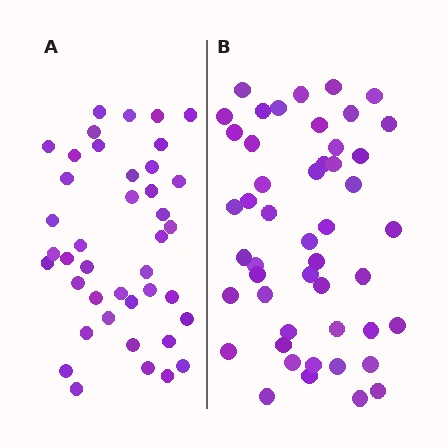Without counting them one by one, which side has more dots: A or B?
Region B (the right region) has more dots.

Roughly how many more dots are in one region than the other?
Region B has roughly 8 or so more dots than region A.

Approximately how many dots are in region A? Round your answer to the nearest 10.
About 40 dots. (The exact count is 41, which rounds to 40.)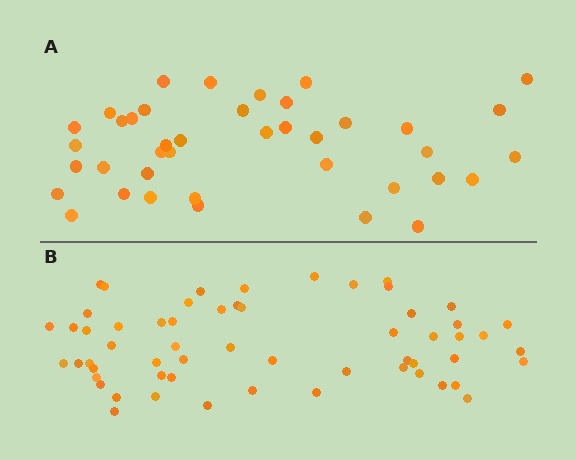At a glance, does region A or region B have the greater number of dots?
Region B (the bottom region) has more dots.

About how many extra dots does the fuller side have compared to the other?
Region B has approximately 20 more dots than region A.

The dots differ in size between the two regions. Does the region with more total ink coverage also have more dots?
No. Region A has more total ink coverage because its dots are larger, but region B actually contains more individual dots. Total area can be misleading — the number of items is what matters here.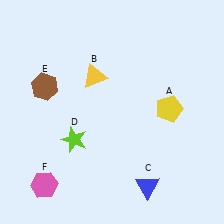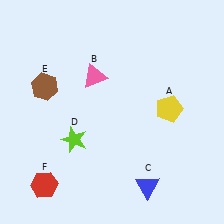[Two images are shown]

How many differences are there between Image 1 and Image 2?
There are 2 differences between the two images.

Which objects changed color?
B changed from yellow to pink. F changed from pink to red.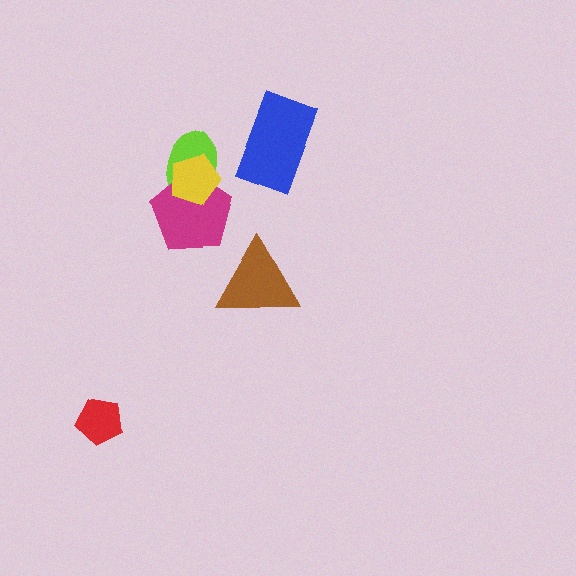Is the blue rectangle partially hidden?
No, no other shape covers it.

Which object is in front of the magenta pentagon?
The yellow pentagon is in front of the magenta pentagon.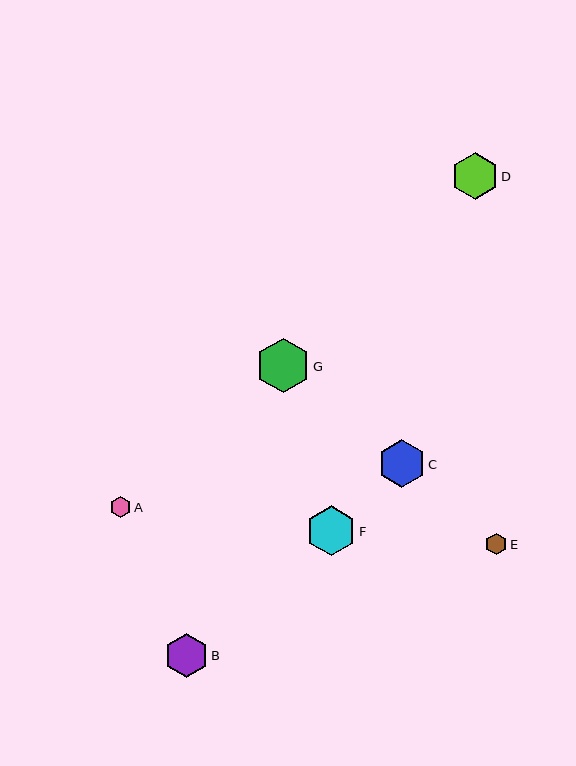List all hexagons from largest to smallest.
From largest to smallest: G, F, C, D, B, E, A.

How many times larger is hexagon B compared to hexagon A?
Hexagon B is approximately 2.2 times the size of hexagon A.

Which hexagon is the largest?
Hexagon G is the largest with a size of approximately 55 pixels.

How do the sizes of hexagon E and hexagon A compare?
Hexagon E and hexagon A are approximately the same size.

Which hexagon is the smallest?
Hexagon A is the smallest with a size of approximately 20 pixels.